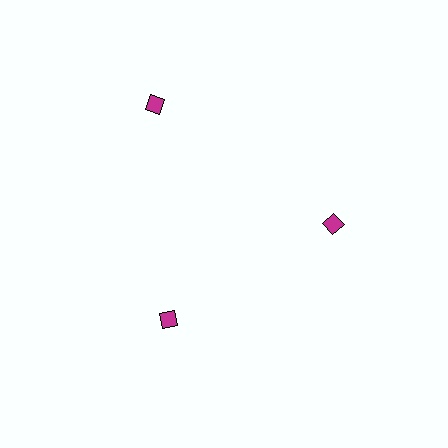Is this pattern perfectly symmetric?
No. The 3 magenta diamonds are arranged in a ring, but one element near the 11 o'clock position is pushed outward from the center, breaking the 3-fold rotational symmetry.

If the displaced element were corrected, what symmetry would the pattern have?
It would have 3-fold rotational symmetry — the pattern would map onto itself every 120 degrees.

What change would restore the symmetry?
The symmetry would be restored by moving it inward, back onto the ring so that all 3 diamonds sit at equal angles and equal distance from the center.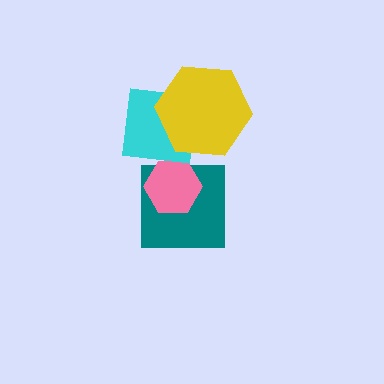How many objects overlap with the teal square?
1 object overlaps with the teal square.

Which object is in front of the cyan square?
The yellow hexagon is in front of the cyan square.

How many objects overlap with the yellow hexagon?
1 object overlaps with the yellow hexagon.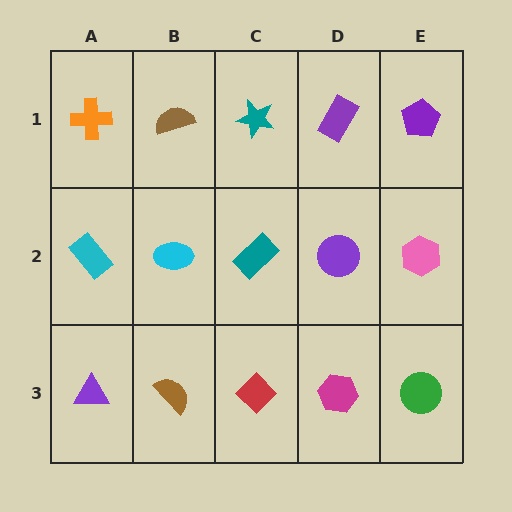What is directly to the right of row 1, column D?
A purple pentagon.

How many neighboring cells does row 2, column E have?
3.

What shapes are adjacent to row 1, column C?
A teal rectangle (row 2, column C), a brown semicircle (row 1, column B), a purple rectangle (row 1, column D).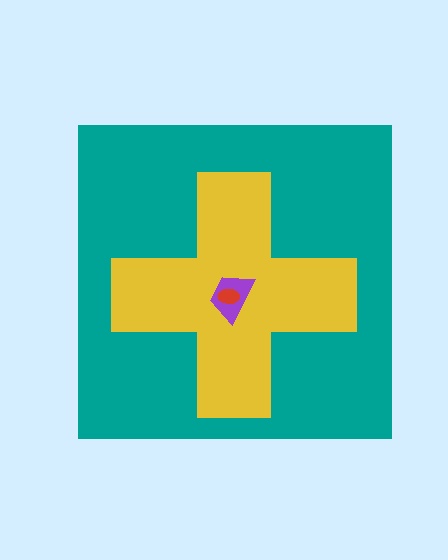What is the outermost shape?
The teal square.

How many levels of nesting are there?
4.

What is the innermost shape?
The red ellipse.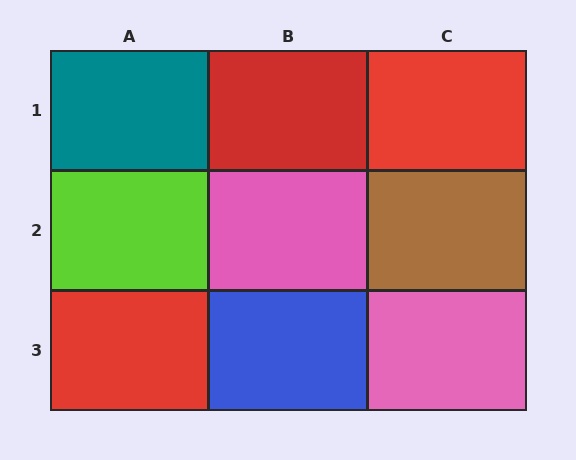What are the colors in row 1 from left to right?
Teal, red, red.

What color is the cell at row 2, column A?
Lime.